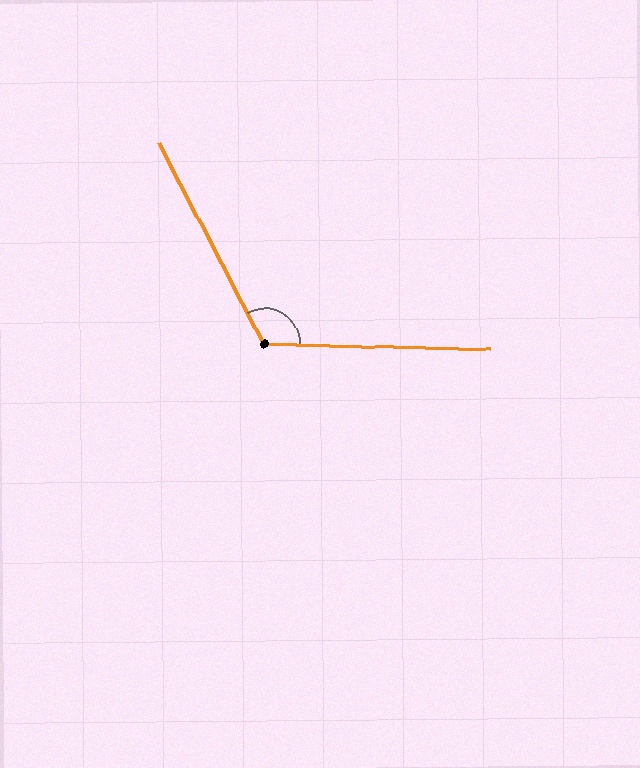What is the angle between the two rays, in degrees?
Approximately 119 degrees.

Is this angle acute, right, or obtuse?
It is obtuse.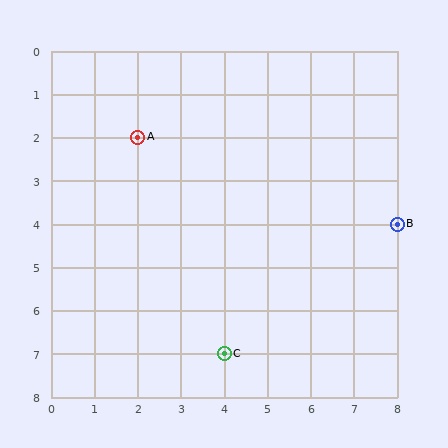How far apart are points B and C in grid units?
Points B and C are 4 columns and 3 rows apart (about 5.0 grid units diagonally).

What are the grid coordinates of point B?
Point B is at grid coordinates (8, 4).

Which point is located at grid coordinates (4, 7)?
Point C is at (4, 7).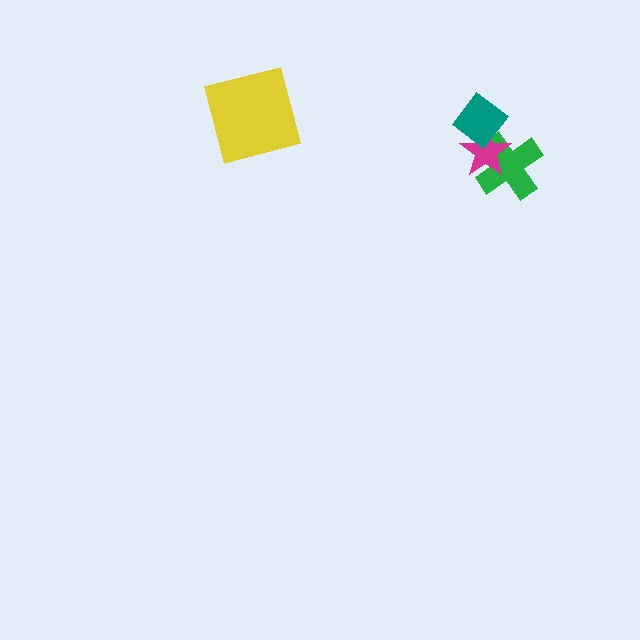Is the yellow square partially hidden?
No, no other shape covers it.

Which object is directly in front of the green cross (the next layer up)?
The magenta star is directly in front of the green cross.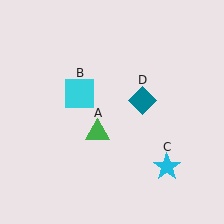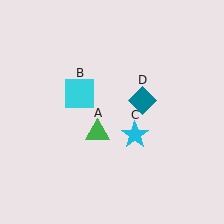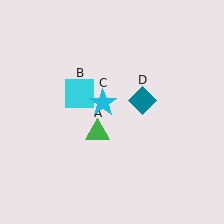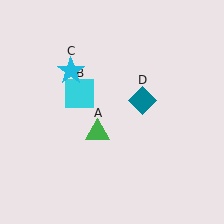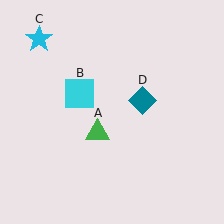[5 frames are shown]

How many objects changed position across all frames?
1 object changed position: cyan star (object C).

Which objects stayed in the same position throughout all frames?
Green triangle (object A) and cyan square (object B) and teal diamond (object D) remained stationary.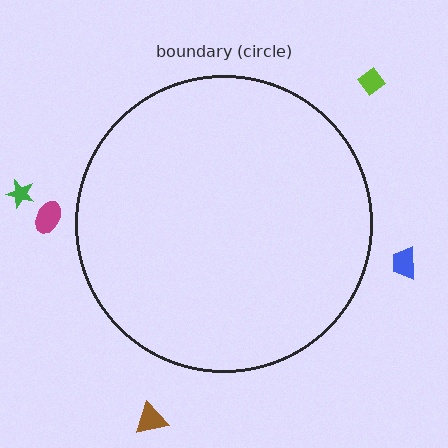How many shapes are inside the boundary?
0 inside, 5 outside.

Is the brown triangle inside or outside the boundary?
Outside.